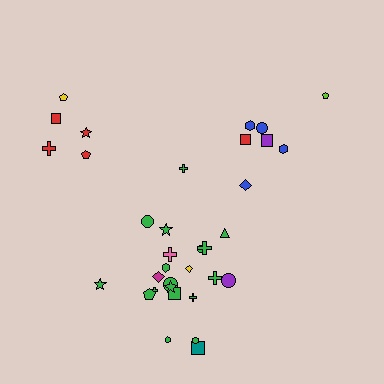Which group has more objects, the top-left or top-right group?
The top-right group.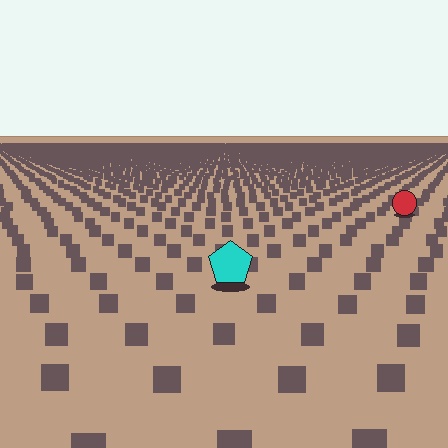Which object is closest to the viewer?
The cyan pentagon is closest. The texture marks near it are larger and more spread out.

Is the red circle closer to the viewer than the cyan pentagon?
No. The cyan pentagon is closer — you can tell from the texture gradient: the ground texture is coarser near it.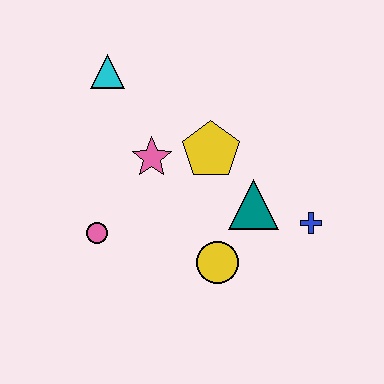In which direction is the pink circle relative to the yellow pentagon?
The pink circle is to the left of the yellow pentagon.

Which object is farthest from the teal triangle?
The cyan triangle is farthest from the teal triangle.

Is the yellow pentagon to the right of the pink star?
Yes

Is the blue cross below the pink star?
Yes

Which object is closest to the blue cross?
The teal triangle is closest to the blue cross.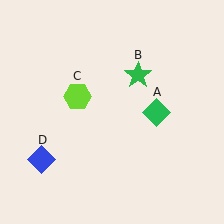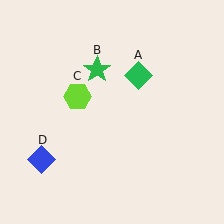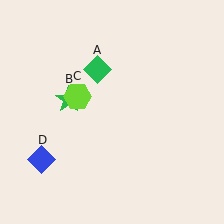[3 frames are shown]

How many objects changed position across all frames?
2 objects changed position: green diamond (object A), green star (object B).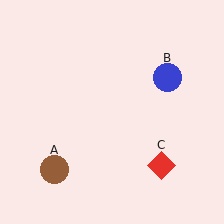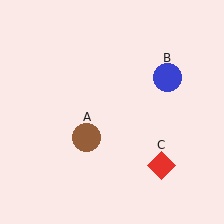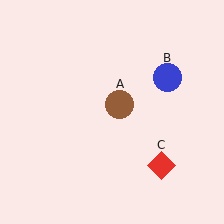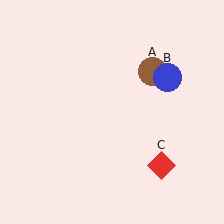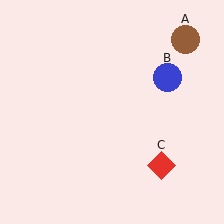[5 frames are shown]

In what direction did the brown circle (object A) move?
The brown circle (object A) moved up and to the right.